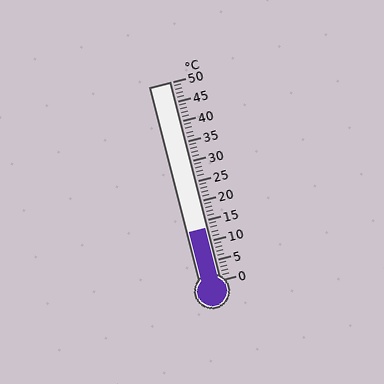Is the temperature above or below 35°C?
The temperature is below 35°C.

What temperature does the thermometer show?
The thermometer shows approximately 13°C.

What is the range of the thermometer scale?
The thermometer scale ranges from 0°C to 50°C.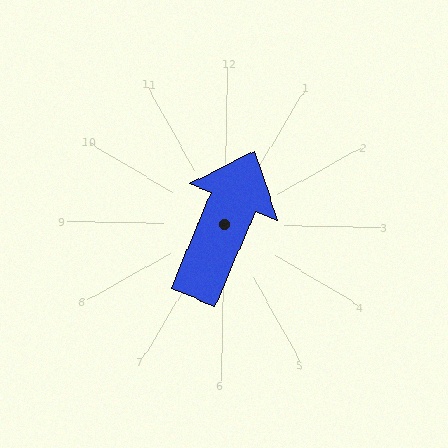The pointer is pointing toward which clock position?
Roughly 1 o'clock.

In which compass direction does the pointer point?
North.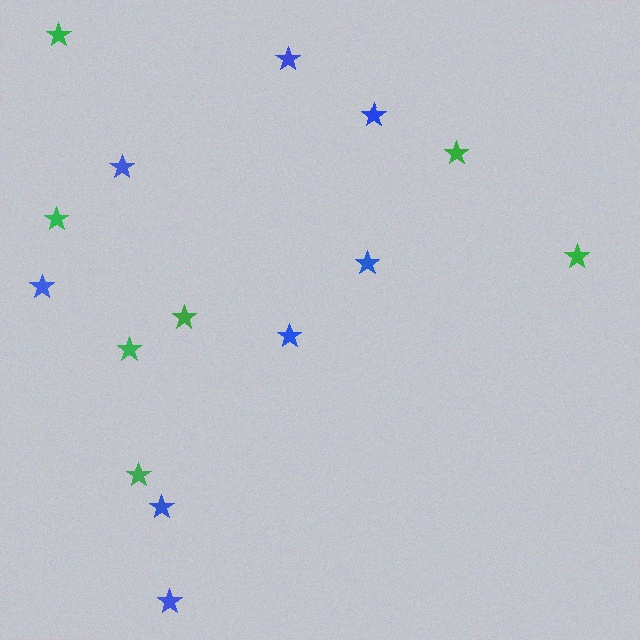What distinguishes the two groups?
There are 2 groups: one group of green stars (7) and one group of blue stars (8).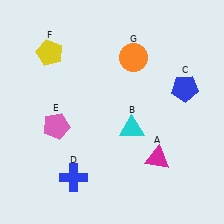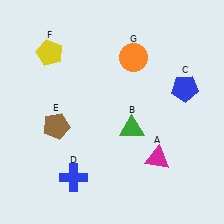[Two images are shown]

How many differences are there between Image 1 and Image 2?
There are 2 differences between the two images.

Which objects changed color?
B changed from cyan to green. E changed from pink to brown.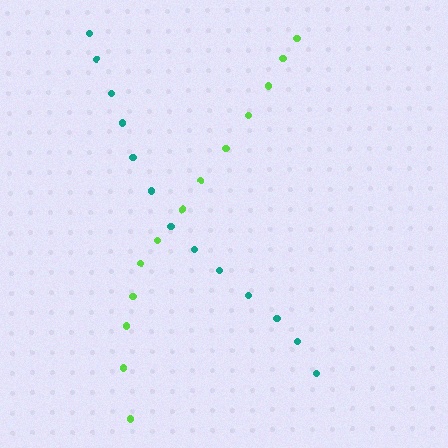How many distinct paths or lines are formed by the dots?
There are 2 distinct paths.